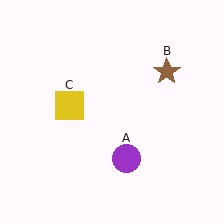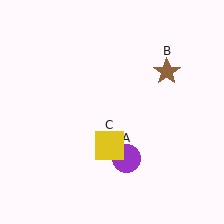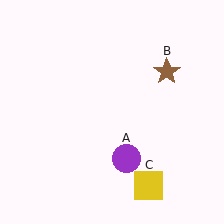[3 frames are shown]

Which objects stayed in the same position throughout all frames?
Purple circle (object A) and brown star (object B) remained stationary.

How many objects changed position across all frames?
1 object changed position: yellow square (object C).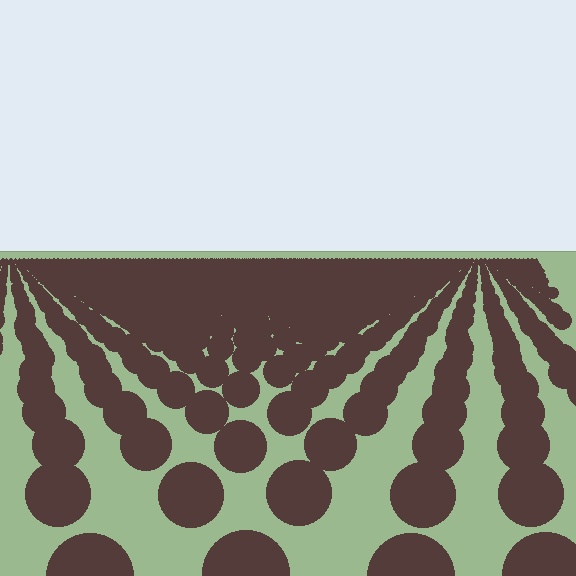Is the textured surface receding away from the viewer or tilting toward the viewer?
The surface is receding away from the viewer. Texture elements get smaller and denser toward the top.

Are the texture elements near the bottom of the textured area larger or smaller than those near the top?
Larger. Near the bottom, elements are closer to the viewer and appear at a bigger on-screen size.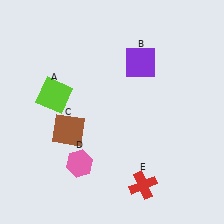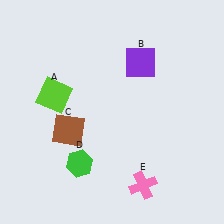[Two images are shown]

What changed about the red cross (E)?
In Image 1, E is red. In Image 2, it changed to pink.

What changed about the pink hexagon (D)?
In Image 1, D is pink. In Image 2, it changed to green.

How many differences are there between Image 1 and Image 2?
There are 2 differences between the two images.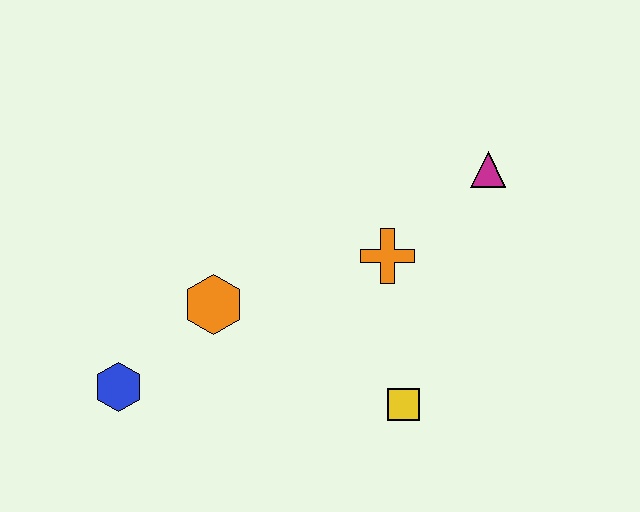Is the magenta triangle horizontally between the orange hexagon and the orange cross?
No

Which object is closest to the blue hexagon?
The orange hexagon is closest to the blue hexagon.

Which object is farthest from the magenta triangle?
The blue hexagon is farthest from the magenta triangle.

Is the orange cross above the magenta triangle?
No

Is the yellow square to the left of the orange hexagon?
No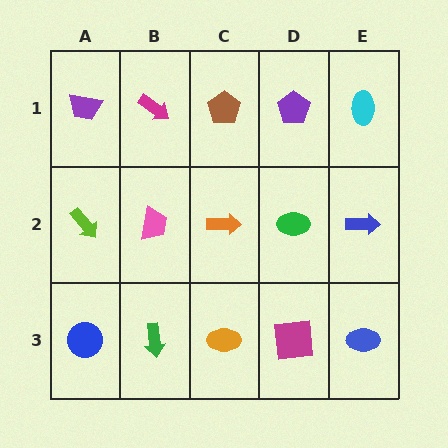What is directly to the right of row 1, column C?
A purple pentagon.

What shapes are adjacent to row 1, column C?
An orange arrow (row 2, column C), a magenta arrow (row 1, column B), a purple pentagon (row 1, column D).